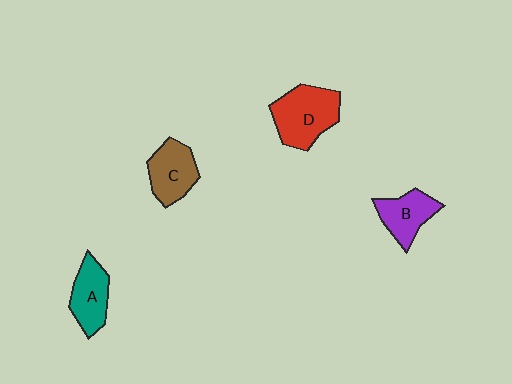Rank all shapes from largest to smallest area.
From largest to smallest: D (red), C (brown), A (teal), B (purple).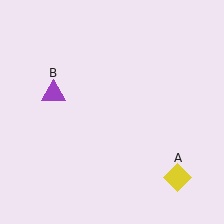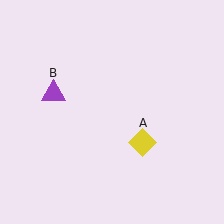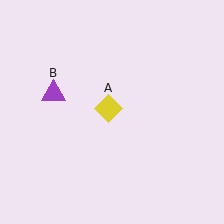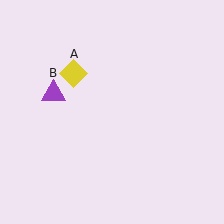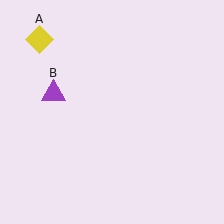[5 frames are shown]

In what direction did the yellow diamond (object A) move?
The yellow diamond (object A) moved up and to the left.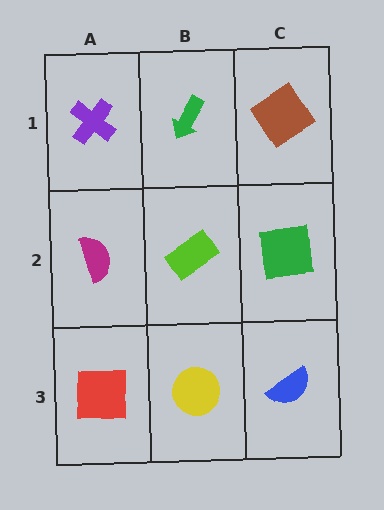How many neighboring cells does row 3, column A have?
2.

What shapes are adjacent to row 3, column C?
A green square (row 2, column C), a yellow circle (row 3, column B).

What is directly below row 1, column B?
A lime rectangle.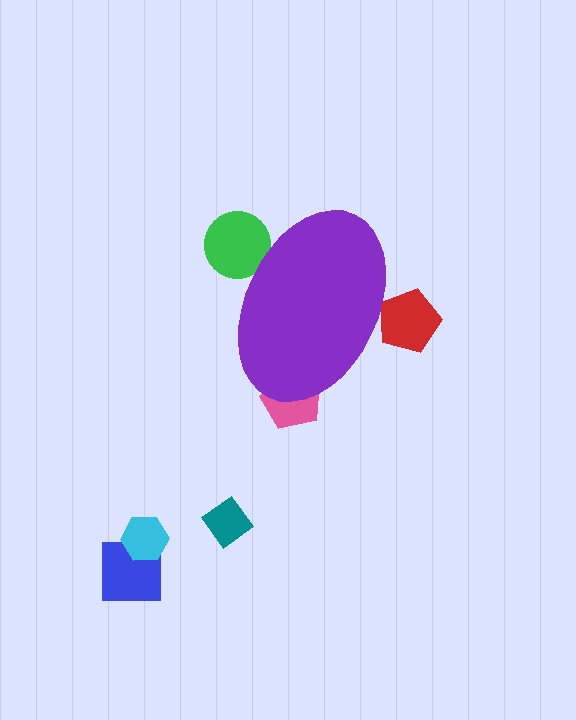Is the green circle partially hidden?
Yes, the green circle is partially hidden behind the purple ellipse.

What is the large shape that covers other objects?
A purple ellipse.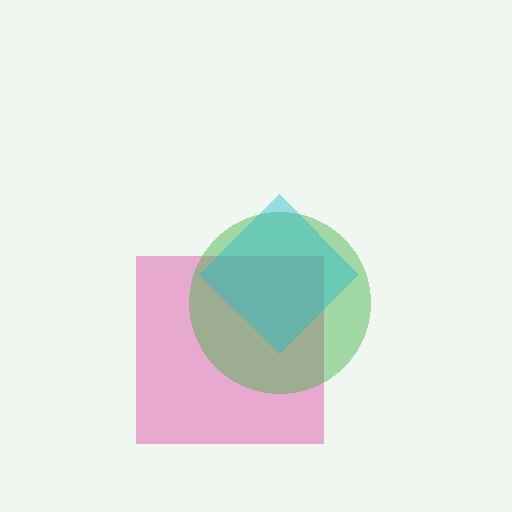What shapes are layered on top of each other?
The layered shapes are: a pink square, a green circle, a cyan diamond.